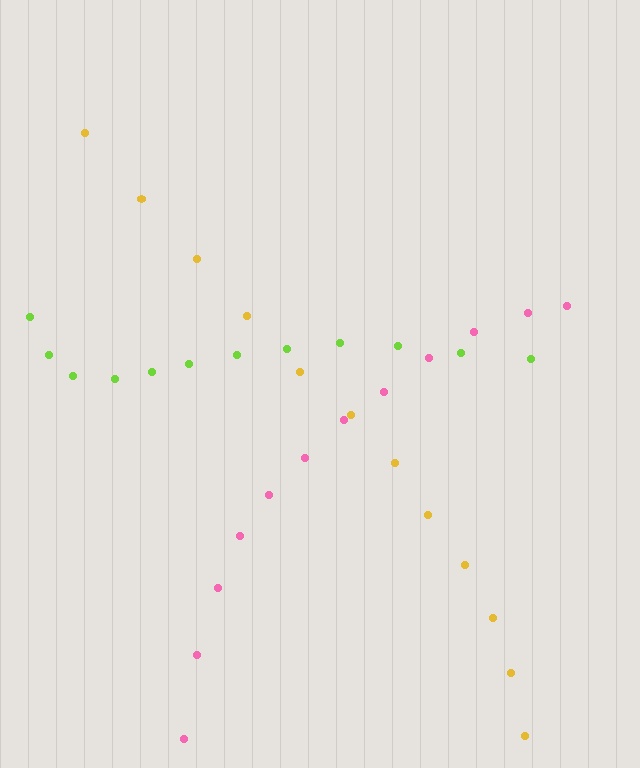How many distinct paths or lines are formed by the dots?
There are 3 distinct paths.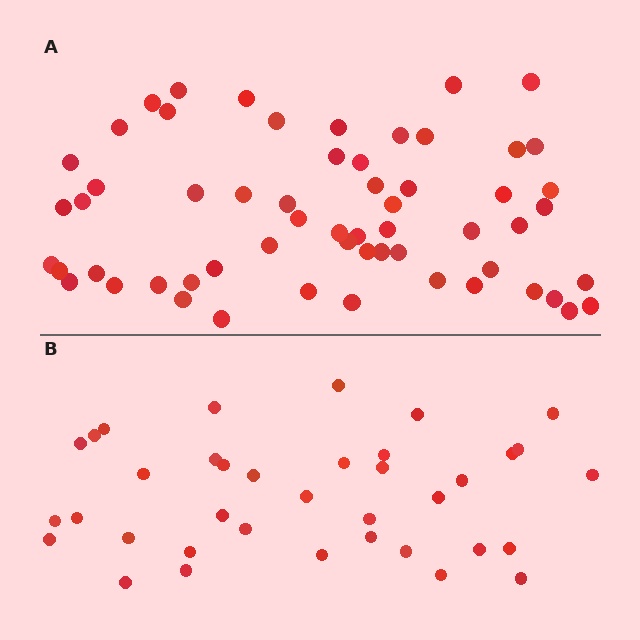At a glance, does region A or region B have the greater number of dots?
Region A (the top region) has more dots.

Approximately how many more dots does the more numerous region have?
Region A has approximately 20 more dots than region B.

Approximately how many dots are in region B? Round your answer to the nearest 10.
About 40 dots. (The exact count is 37, which rounds to 40.)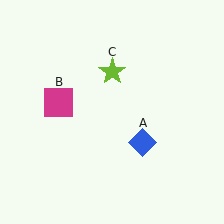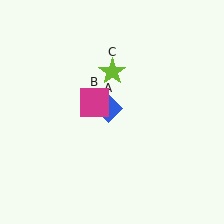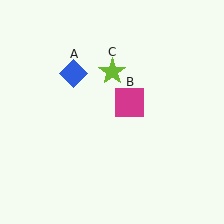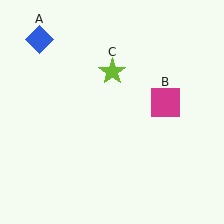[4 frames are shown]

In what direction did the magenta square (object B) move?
The magenta square (object B) moved right.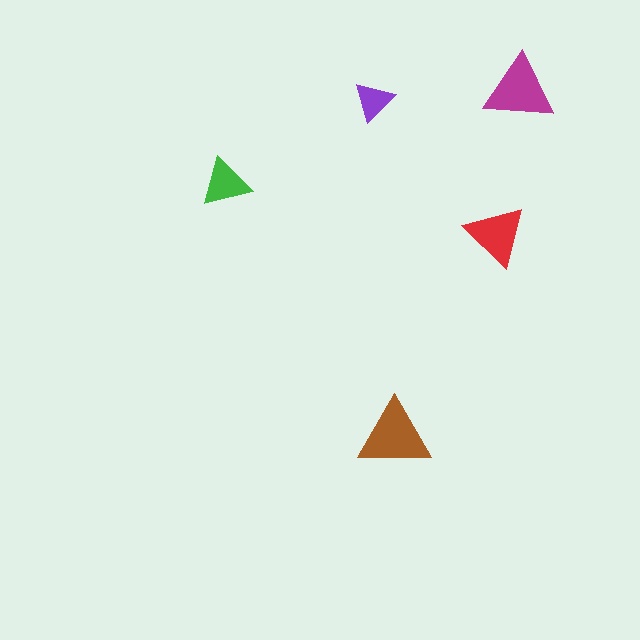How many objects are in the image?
There are 5 objects in the image.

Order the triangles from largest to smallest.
the brown one, the magenta one, the red one, the green one, the purple one.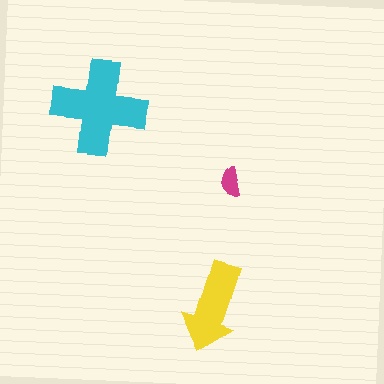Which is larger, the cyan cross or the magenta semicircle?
The cyan cross.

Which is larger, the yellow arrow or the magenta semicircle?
The yellow arrow.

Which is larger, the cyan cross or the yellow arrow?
The cyan cross.